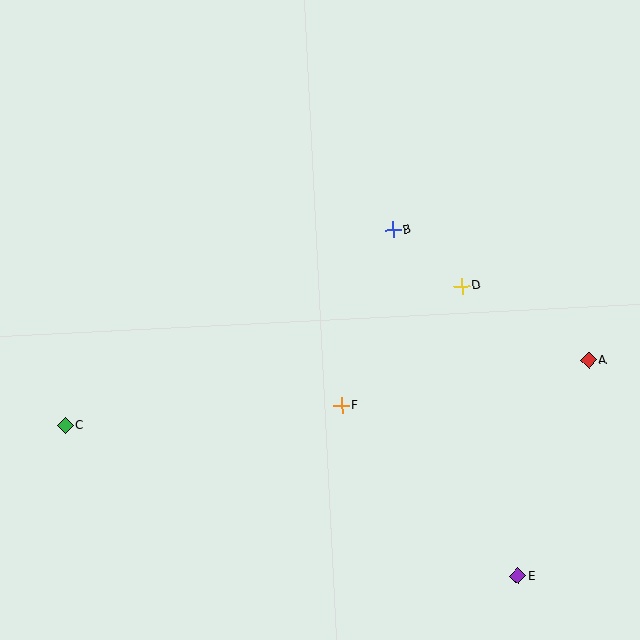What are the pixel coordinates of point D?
Point D is at (462, 286).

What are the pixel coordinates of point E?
Point E is at (518, 576).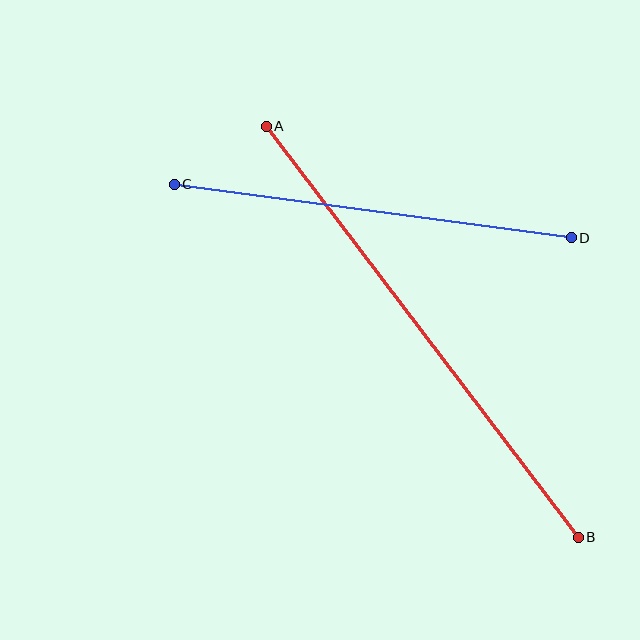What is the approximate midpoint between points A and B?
The midpoint is at approximately (422, 332) pixels.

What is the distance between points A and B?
The distance is approximately 516 pixels.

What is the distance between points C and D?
The distance is approximately 401 pixels.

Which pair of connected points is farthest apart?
Points A and B are farthest apart.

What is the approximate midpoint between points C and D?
The midpoint is at approximately (373, 211) pixels.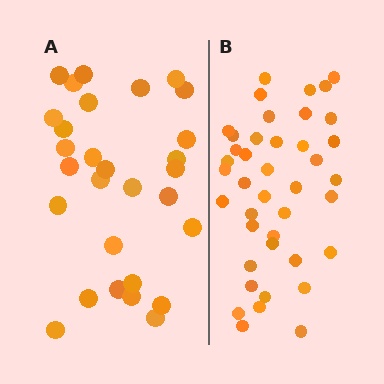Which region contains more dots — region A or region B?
Region B (the right region) has more dots.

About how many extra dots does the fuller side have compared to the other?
Region B has roughly 12 or so more dots than region A.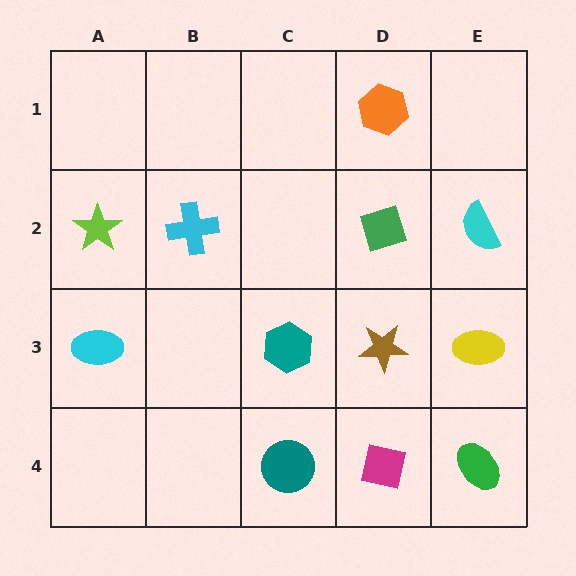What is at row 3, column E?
A yellow ellipse.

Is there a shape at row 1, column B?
No, that cell is empty.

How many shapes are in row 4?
3 shapes.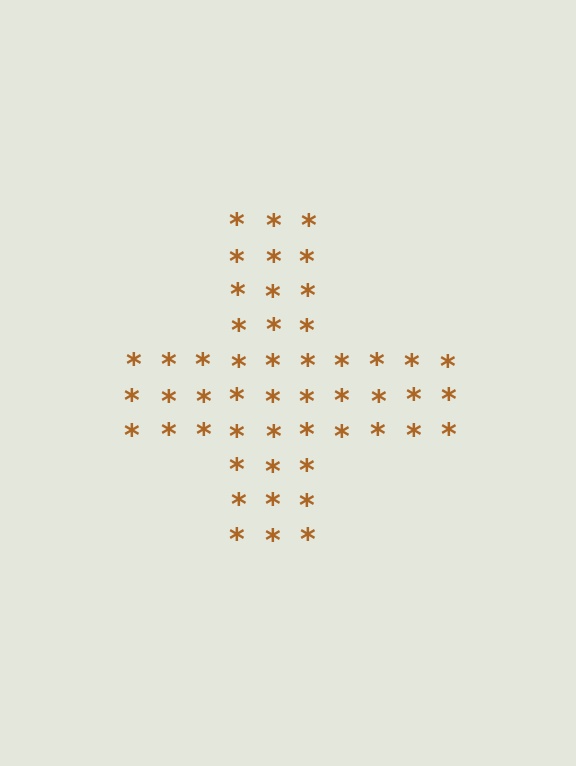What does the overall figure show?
The overall figure shows a cross.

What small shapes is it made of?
It is made of small asterisks.